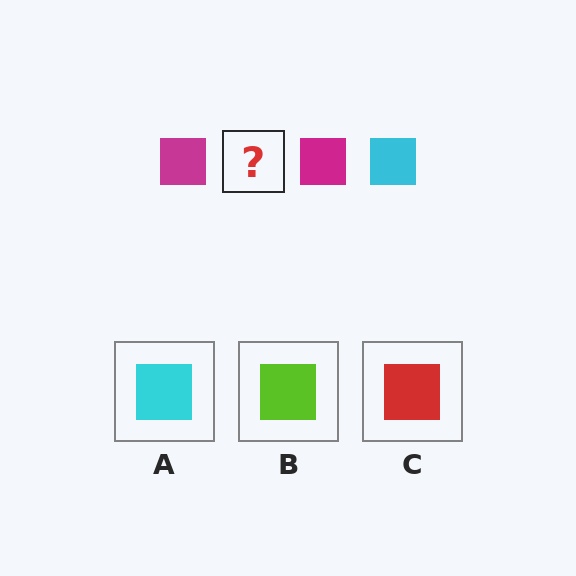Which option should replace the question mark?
Option A.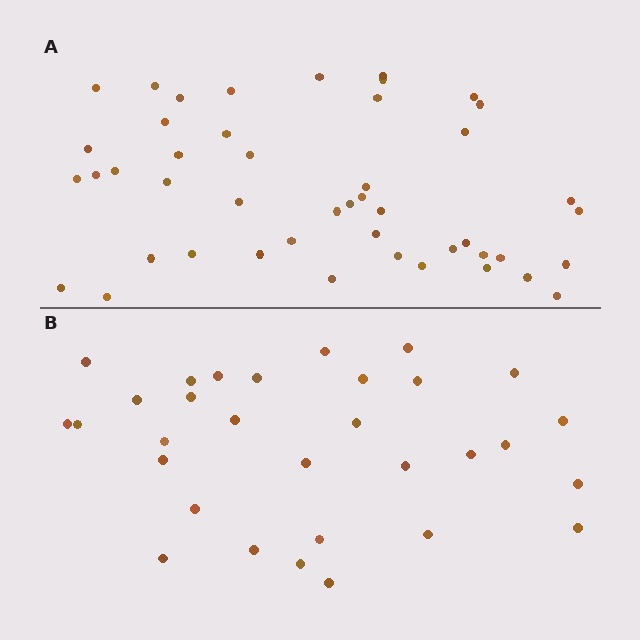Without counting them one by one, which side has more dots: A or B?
Region A (the top region) has more dots.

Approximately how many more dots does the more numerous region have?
Region A has approximately 15 more dots than region B.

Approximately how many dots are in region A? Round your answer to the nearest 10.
About 50 dots. (The exact count is 46, which rounds to 50.)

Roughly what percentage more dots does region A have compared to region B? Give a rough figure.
About 50% more.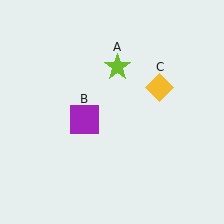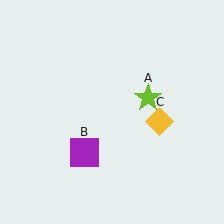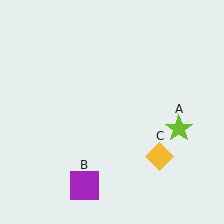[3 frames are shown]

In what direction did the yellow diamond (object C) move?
The yellow diamond (object C) moved down.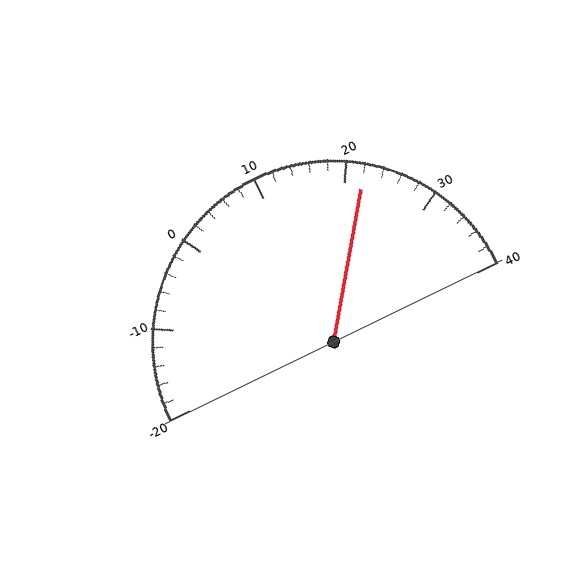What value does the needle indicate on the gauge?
The needle indicates approximately 22.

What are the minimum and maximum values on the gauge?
The gauge ranges from -20 to 40.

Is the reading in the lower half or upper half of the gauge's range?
The reading is in the upper half of the range (-20 to 40).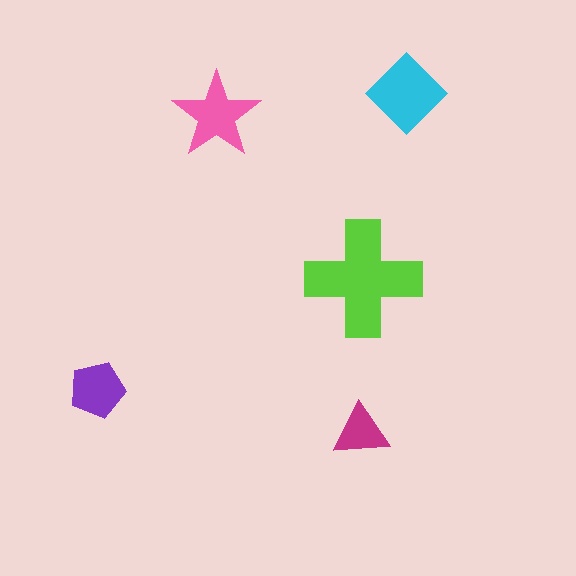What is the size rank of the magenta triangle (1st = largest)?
5th.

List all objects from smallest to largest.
The magenta triangle, the purple pentagon, the pink star, the cyan diamond, the lime cross.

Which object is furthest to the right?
The cyan diamond is rightmost.